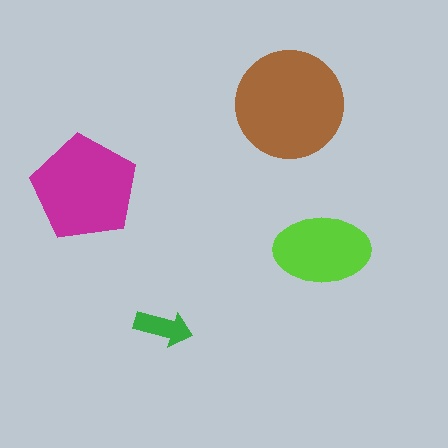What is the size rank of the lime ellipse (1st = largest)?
3rd.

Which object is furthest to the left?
The magenta pentagon is leftmost.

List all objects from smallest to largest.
The green arrow, the lime ellipse, the magenta pentagon, the brown circle.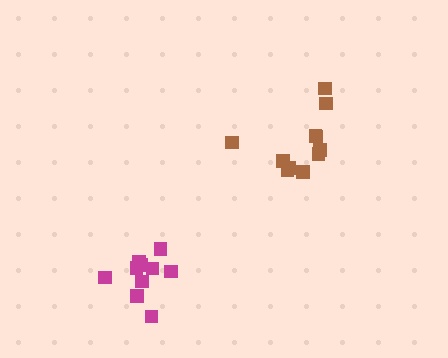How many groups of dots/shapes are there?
There are 2 groups.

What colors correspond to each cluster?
The clusters are colored: brown, magenta.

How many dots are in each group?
Group 1: 11 dots, Group 2: 10 dots (21 total).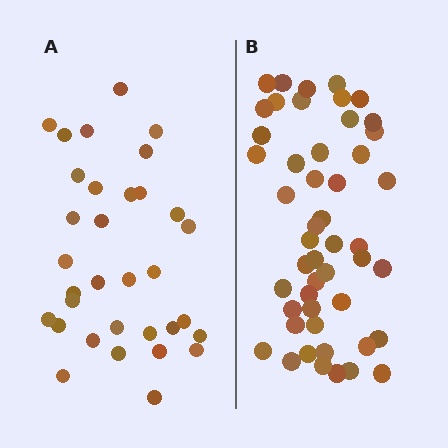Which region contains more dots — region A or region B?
Region B (the right region) has more dots.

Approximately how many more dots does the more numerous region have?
Region B has approximately 15 more dots than region A.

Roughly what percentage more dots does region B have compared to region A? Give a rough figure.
About 50% more.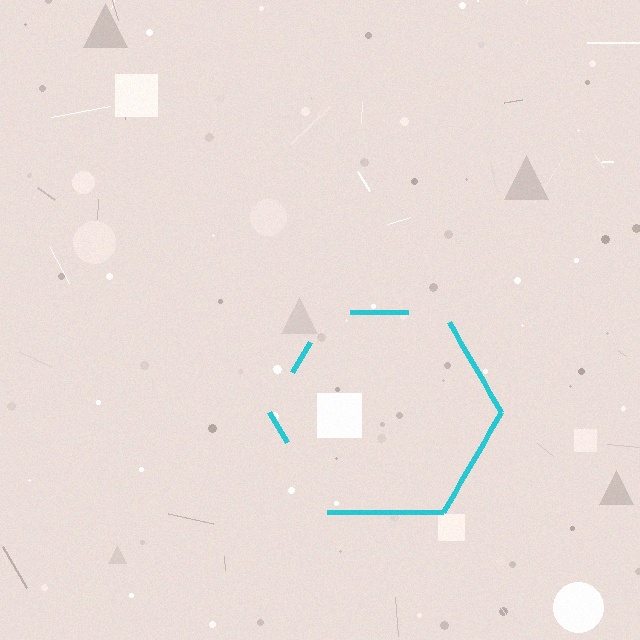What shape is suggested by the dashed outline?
The dashed outline suggests a hexagon.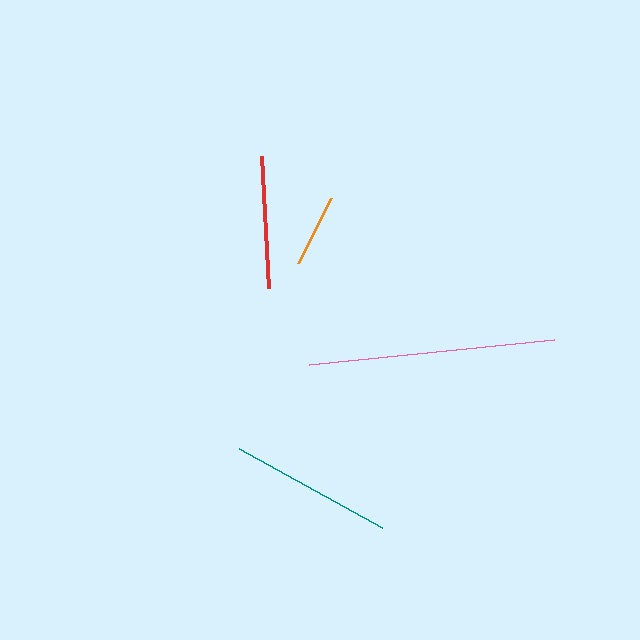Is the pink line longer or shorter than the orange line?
The pink line is longer than the orange line.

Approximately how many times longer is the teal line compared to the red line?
The teal line is approximately 1.2 times the length of the red line.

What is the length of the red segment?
The red segment is approximately 131 pixels long.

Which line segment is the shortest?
The orange line is the shortest at approximately 72 pixels.